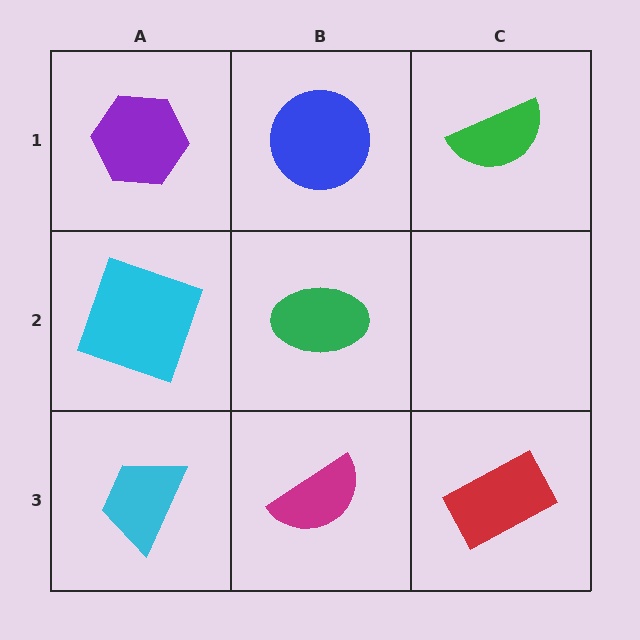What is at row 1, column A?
A purple hexagon.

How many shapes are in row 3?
3 shapes.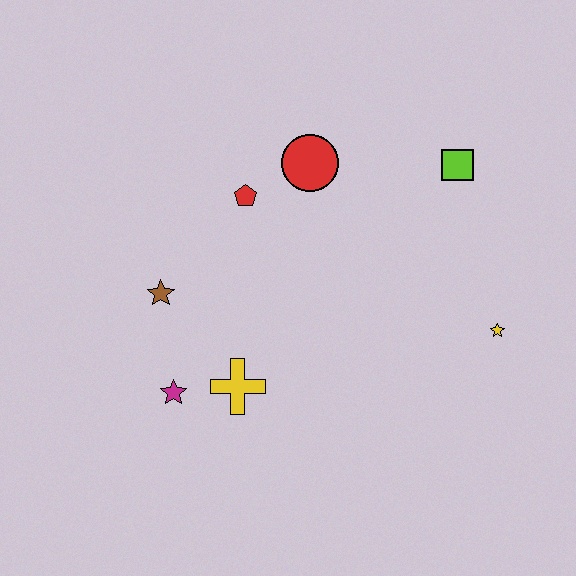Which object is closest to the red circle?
The red pentagon is closest to the red circle.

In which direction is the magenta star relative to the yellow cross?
The magenta star is to the left of the yellow cross.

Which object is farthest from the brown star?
The yellow star is farthest from the brown star.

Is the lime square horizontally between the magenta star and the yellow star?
Yes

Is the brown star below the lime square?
Yes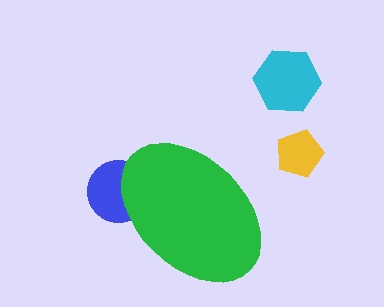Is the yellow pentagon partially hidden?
No, the yellow pentagon is fully visible.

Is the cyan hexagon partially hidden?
No, the cyan hexagon is fully visible.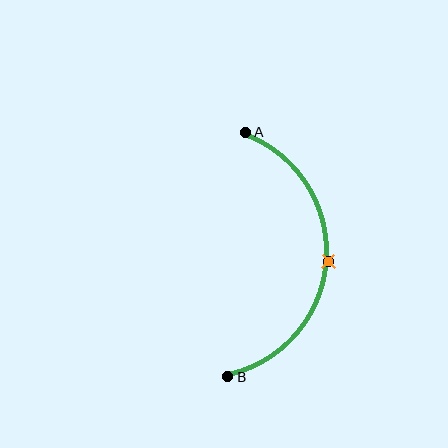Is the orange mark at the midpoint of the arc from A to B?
Yes. The orange mark lies on the arc at equal arc-length from both A and B — it is the arc midpoint.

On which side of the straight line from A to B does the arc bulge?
The arc bulges to the right of the straight line connecting A and B.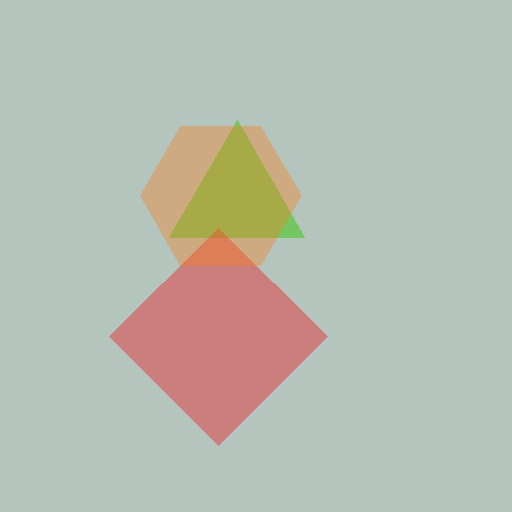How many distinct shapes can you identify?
There are 3 distinct shapes: a lime triangle, a red diamond, an orange hexagon.